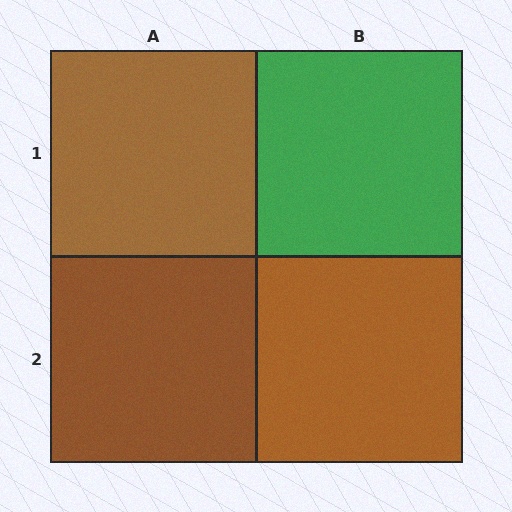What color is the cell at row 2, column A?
Brown.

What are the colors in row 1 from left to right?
Brown, green.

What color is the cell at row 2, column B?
Brown.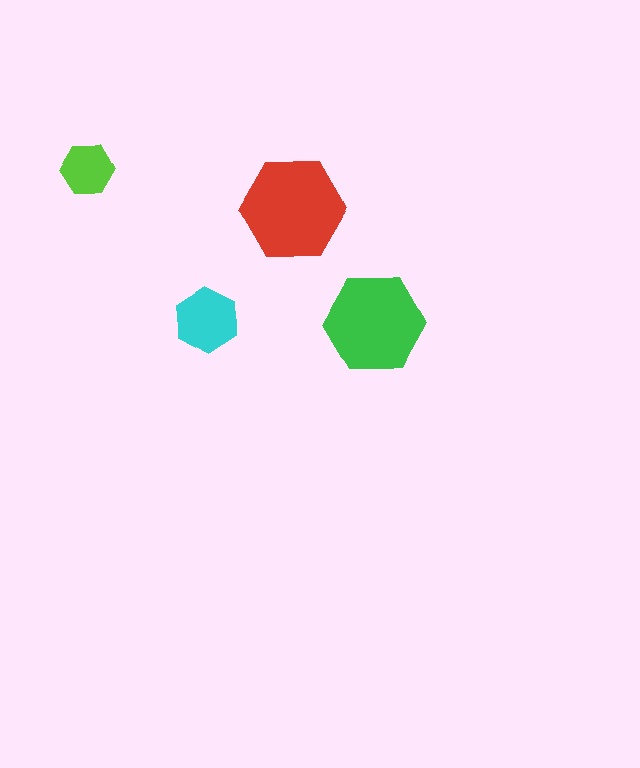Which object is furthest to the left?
The lime hexagon is leftmost.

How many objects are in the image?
There are 4 objects in the image.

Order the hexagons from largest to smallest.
the red one, the green one, the cyan one, the lime one.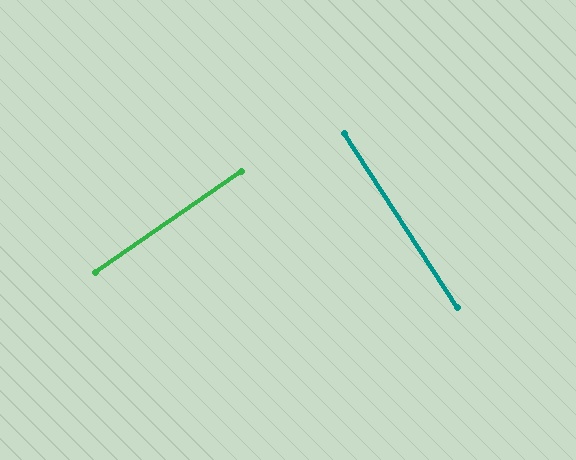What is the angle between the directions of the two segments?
Approximately 88 degrees.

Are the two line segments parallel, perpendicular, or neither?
Perpendicular — they meet at approximately 88°.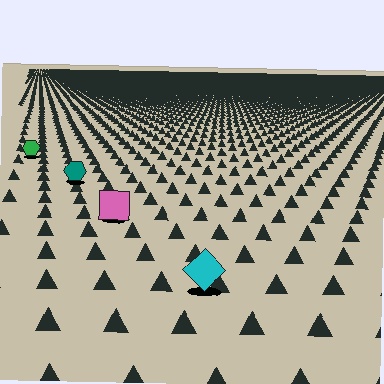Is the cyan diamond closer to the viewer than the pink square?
Yes. The cyan diamond is closer — you can tell from the texture gradient: the ground texture is coarser near it.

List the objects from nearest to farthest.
From nearest to farthest: the cyan diamond, the pink square, the teal hexagon, the green hexagon.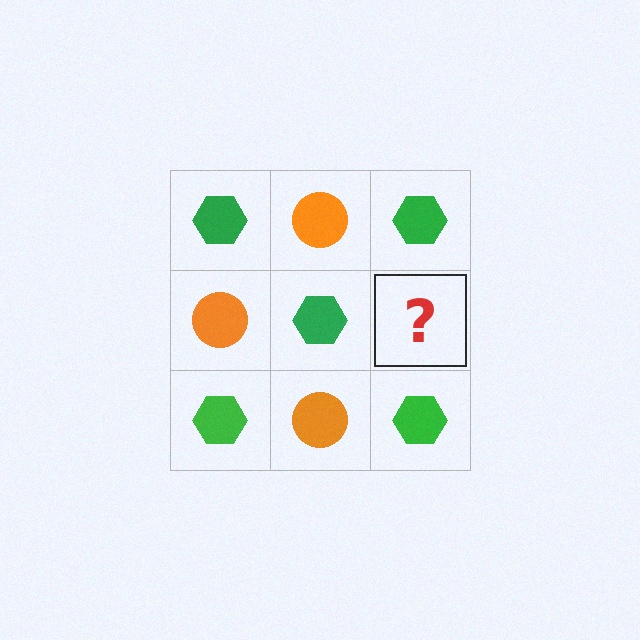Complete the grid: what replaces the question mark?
The question mark should be replaced with an orange circle.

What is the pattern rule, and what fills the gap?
The rule is that it alternates green hexagon and orange circle in a checkerboard pattern. The gap should be filled with an orange circle.